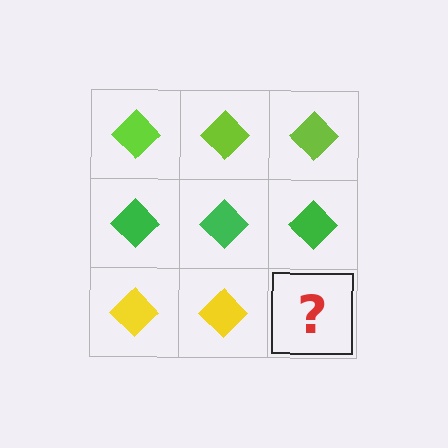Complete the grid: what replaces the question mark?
The question mark should be replaced with a yellow diamond.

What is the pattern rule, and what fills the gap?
The rule is that each row has a consistent color. The gap should be filled with a yellow diamond.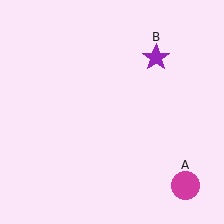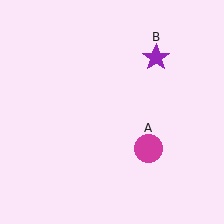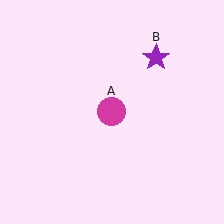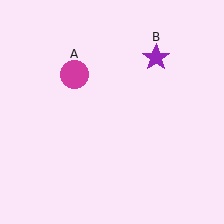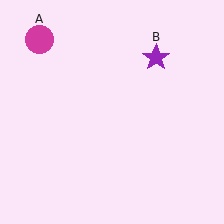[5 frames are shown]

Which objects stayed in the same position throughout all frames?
Purple star (object B) remained stationary.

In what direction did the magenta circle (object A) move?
The magenta circle (object A) moved up and to the left.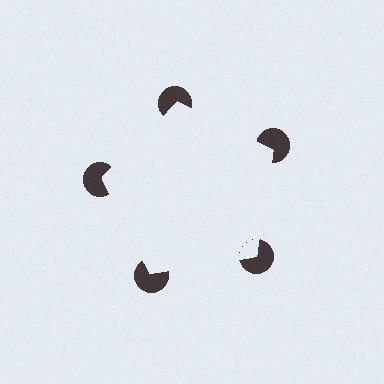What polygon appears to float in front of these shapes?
An illusory pentagon — its edges are inferred from the aligned wedge cuts in the pac-man discs, not physically drawn.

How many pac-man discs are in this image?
There are 5 — one at each vertex of the illusory pentagon.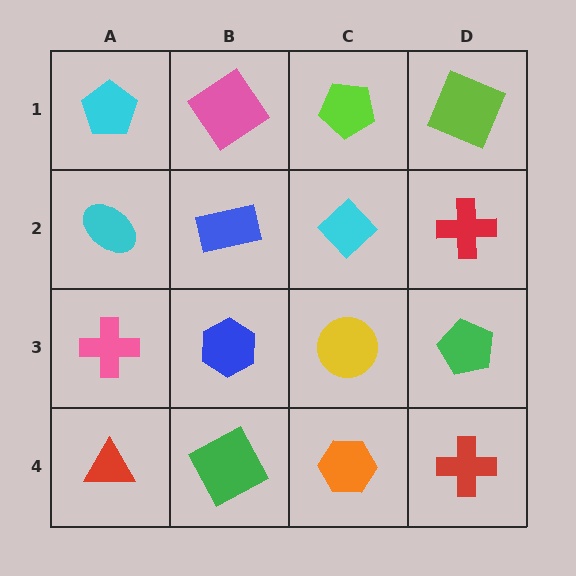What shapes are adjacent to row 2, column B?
A pink diamond (row 1, column B), a blue hexagon (row 3, column B), a cyan ellipse (row 2, column A), a cyan diamond (row 2, column C).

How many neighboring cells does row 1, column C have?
3.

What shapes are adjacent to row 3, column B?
A blue rectangle (row 2, column B), a green square (row 4, column B), a pink cross (row 3, column A), a yellow circle (row 3, column C).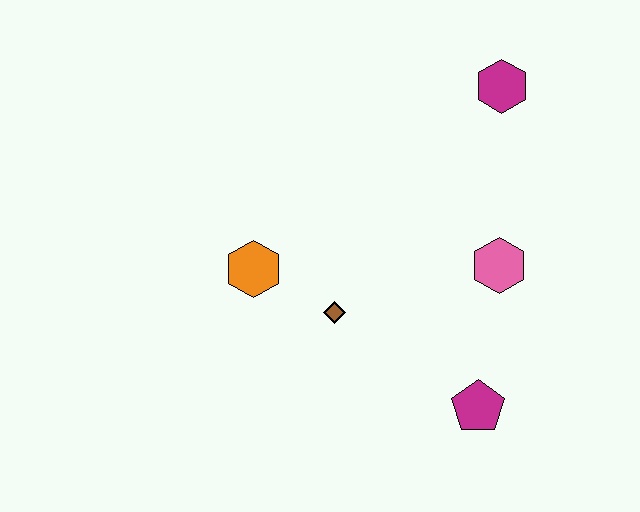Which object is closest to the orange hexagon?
The brown diamond is closest to the orange hexagon.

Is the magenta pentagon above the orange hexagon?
No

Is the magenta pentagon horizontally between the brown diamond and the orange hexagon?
No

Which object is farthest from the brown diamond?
The magenta hexagon is farthest from the brown diamond.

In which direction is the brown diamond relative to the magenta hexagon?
The brown diamond is below the magenta hexagon.